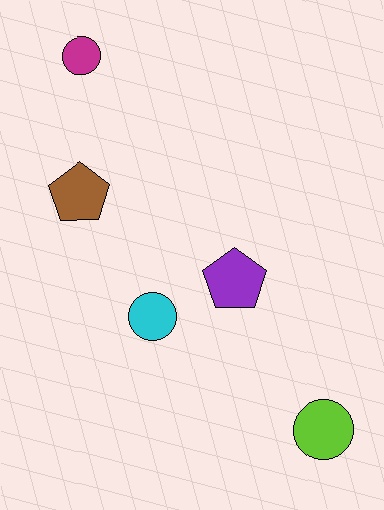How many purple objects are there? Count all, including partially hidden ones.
There is 1 purple object.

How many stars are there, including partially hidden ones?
There are no stars.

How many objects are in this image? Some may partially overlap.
There are 5 objects.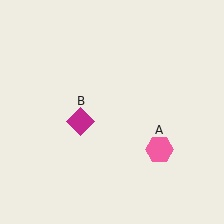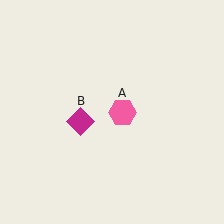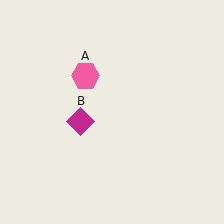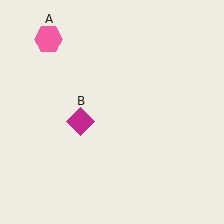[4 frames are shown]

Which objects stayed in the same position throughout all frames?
Magenta diamond (object B) remained stationary.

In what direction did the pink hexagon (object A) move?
The pink hexagon (object A) moved up and to the left.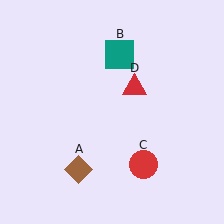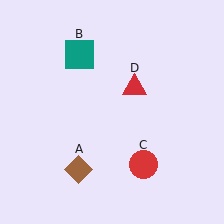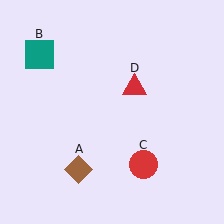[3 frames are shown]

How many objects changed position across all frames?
1 object changed position: teal square (object B).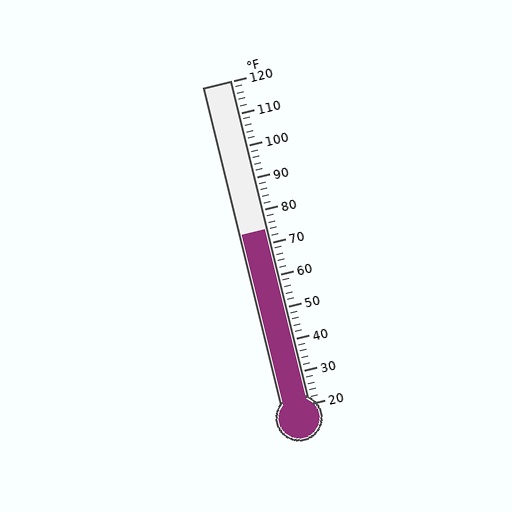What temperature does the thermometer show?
The thermometer shows approximately 74°F.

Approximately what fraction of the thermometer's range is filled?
The thermometer is filled to approximately 55% of its range.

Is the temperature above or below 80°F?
The temperature is below 80°F.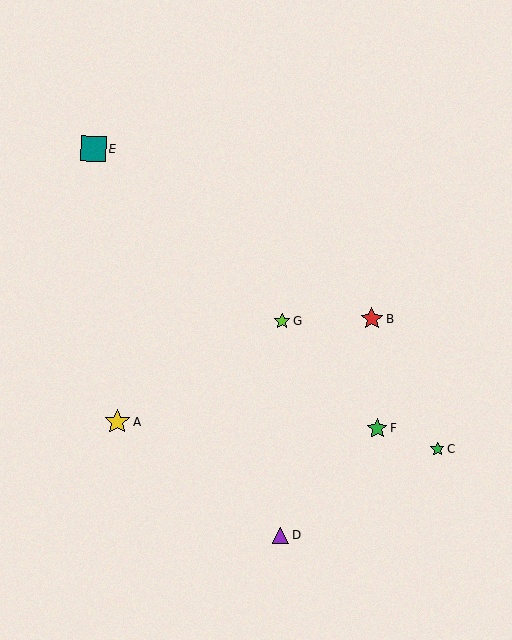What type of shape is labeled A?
Shape A is a yellow star.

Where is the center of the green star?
The center of the green star is at (437, 449).